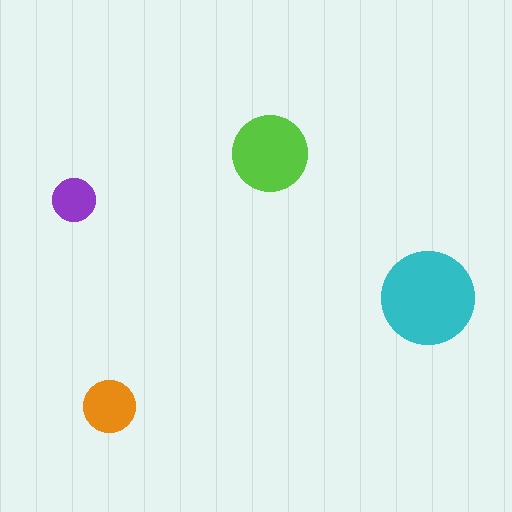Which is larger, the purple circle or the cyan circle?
The cyan one.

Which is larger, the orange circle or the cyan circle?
The cyan one.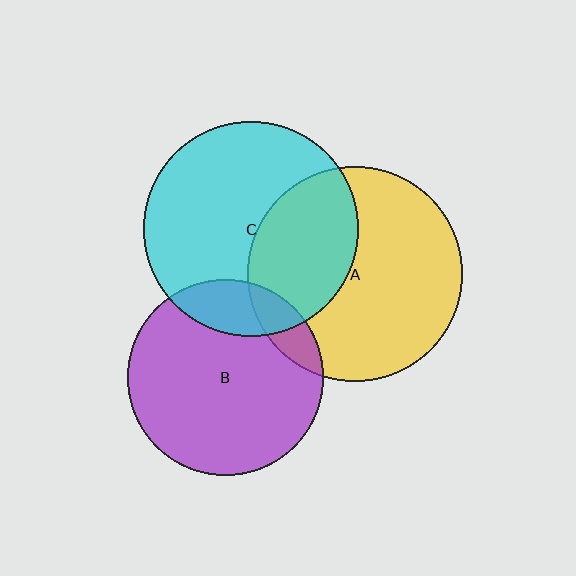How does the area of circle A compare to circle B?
Approximately 1.2 times.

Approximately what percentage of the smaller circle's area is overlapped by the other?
Approximately 10%.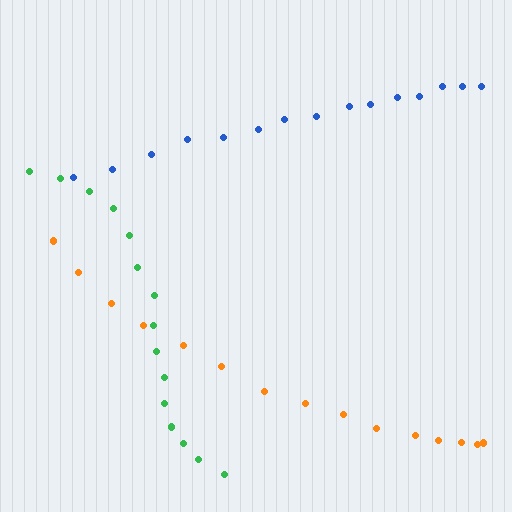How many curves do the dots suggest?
There are 3 distinct paths.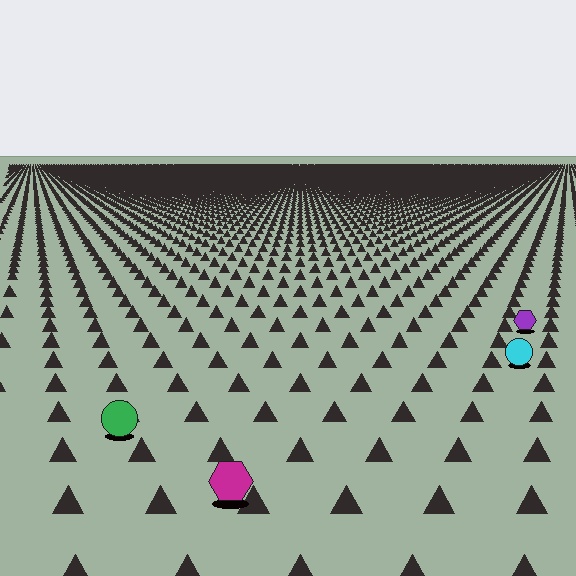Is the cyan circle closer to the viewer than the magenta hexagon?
No. The magenta hexagon is closer — you can tell from the texture gradient: the ground texture is coarser near it.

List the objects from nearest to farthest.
From nearest to farthest: the magenta hexagon, the green circle, the cyan circle, the purple hexagon.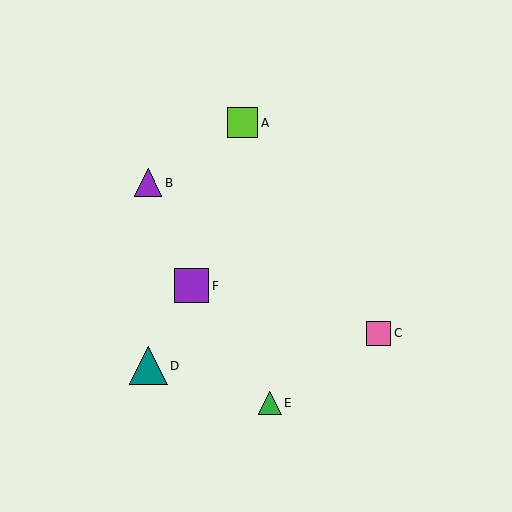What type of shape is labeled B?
Shape B is a purple triangle.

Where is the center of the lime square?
The center of the lime square is at (242, 123).